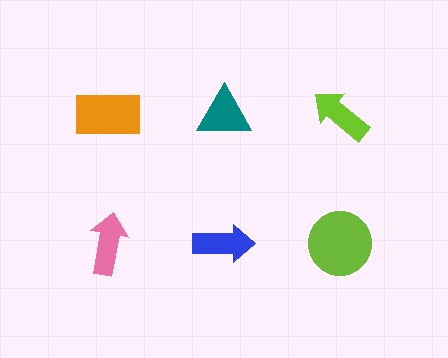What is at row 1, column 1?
An orange rectangle.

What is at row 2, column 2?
A blue arrow.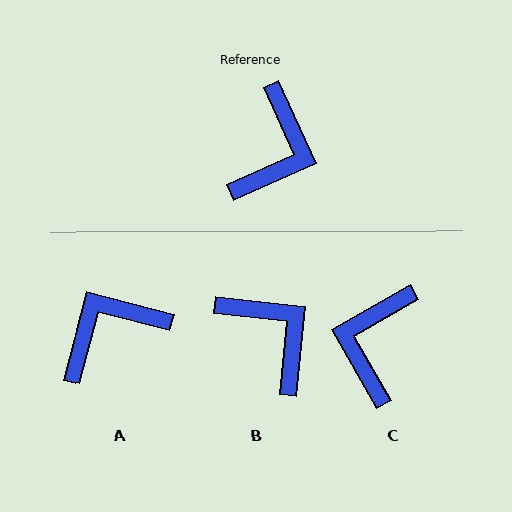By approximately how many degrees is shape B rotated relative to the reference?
Approximately 60 degrees counter-clockwise.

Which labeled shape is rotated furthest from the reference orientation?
C, about 174 degrees away.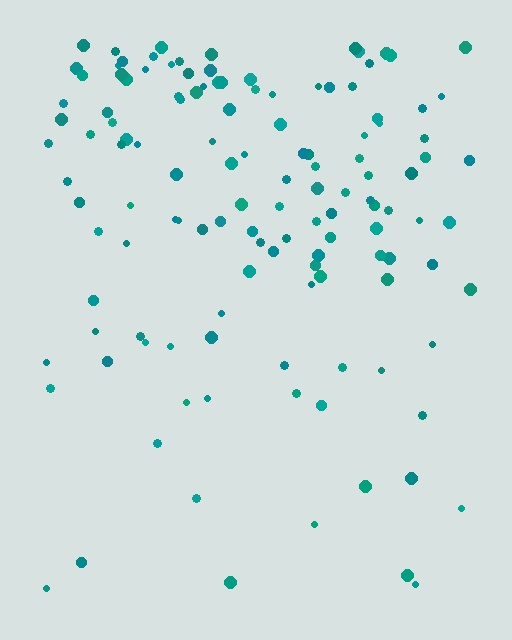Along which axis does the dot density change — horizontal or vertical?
Vertical.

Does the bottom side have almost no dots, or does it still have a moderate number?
Still a moderate number, just noticeably fewer than the top.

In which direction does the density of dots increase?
From bottom to top, with the top side densest.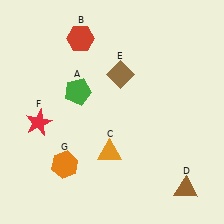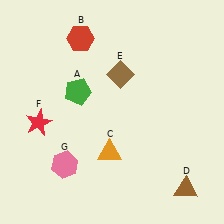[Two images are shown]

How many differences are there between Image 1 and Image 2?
There is 1 difference between the two images.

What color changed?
The hexagon (G) changed from orange in Image 1 to pink in Image 2.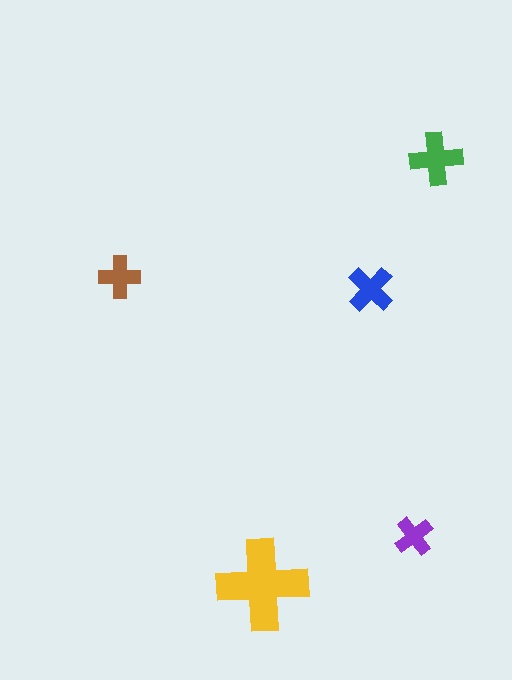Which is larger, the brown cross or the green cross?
The green one.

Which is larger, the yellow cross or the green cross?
The yellow one.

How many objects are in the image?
There are 5 objects in the image.